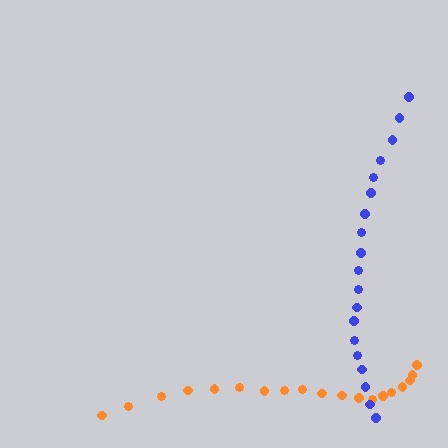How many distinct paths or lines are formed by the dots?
There are 2 distinct paths.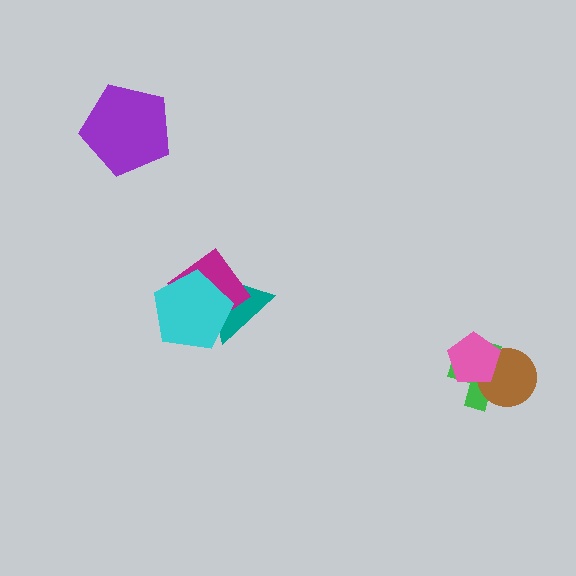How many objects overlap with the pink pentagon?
2 objects overlap with the pink pentagon.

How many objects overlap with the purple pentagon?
0 objects overlap with the purple pentagon.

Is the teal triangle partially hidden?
Yes, it is partially covered by another shape.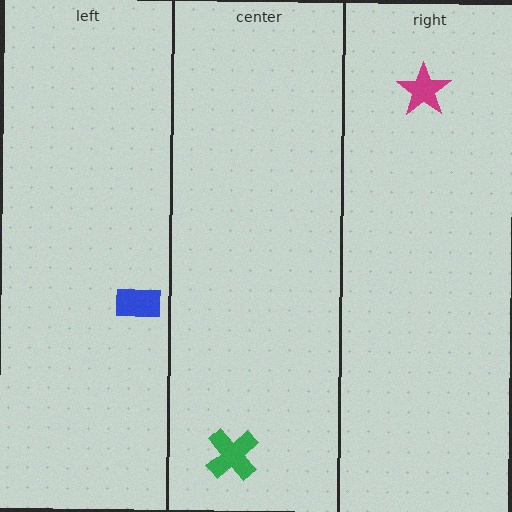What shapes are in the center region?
The green cross.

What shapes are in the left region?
The blue rectangle.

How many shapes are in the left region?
1.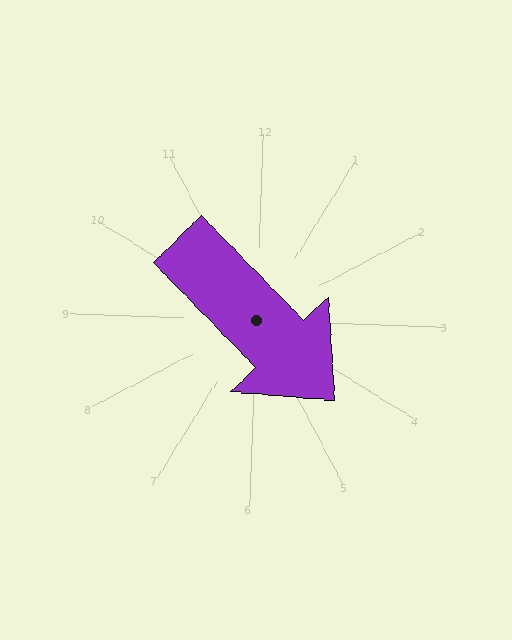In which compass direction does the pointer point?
Southeast.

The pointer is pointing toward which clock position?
Roughly 4 o'clock.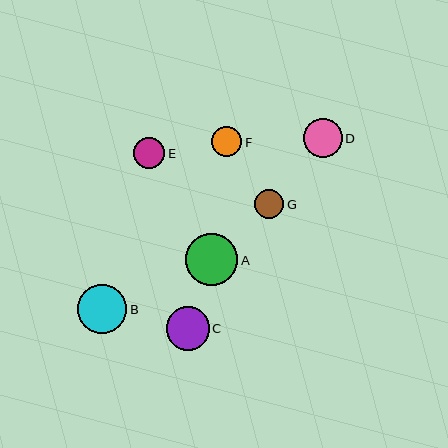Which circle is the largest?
Circle A is the largest with a size of approximately 52 pixels.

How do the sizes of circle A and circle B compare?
Circle A and circle B are approximately the same size.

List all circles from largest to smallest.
From largest to smallest: A, B, C, D, E, F, G.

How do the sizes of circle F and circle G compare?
Circle F and circle G are approximately the same size.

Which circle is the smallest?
Circle G is the smallest with a size of approximately 29 pixels.